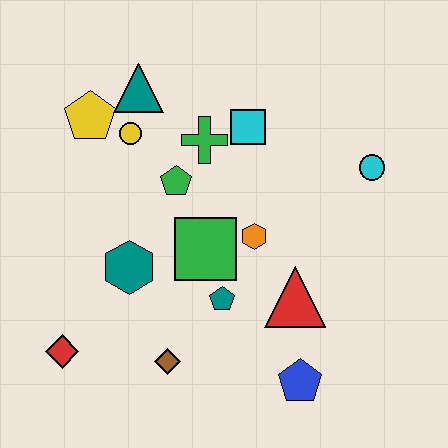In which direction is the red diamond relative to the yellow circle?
The red diamond is below the yellow circle.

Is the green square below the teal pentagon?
No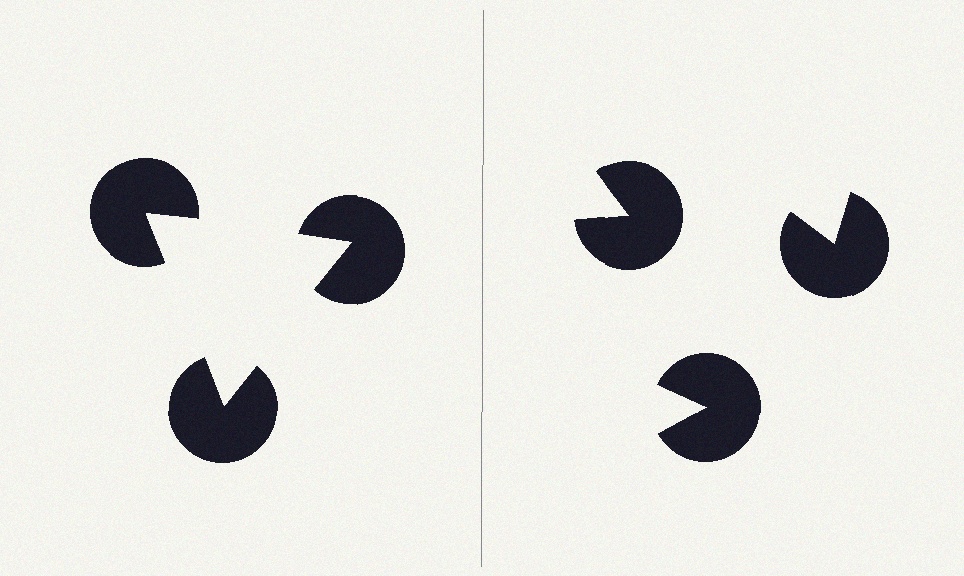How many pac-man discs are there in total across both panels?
6 — 3 on each side.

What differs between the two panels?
The pac-man discs are positioned identically on both sides; only the wedge orientations differ. On the left they align to a triangle; on the right they are misaligned.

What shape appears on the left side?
An illusory triangle.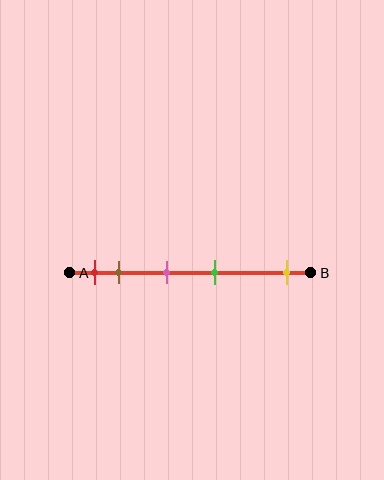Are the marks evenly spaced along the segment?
No, the marks are not evenly spaced.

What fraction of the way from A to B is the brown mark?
The brown mark is approximately 20% (0.2) of the way from A to B.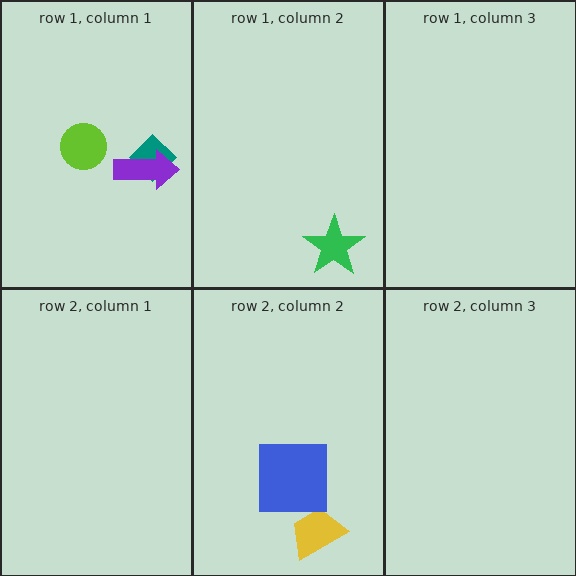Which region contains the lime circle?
The row 1, column 1 region.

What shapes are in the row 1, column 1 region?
The teal diamond, the lime circle, the purple arrow.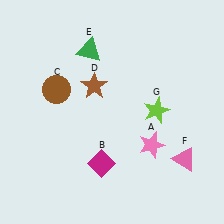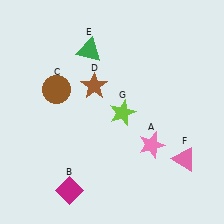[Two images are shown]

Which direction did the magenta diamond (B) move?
The magenta diamond (B) moved left.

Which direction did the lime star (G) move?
The lime star (G) moved left.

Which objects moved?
The objects that moved are: the magenta diamond (B), the lime star (G).